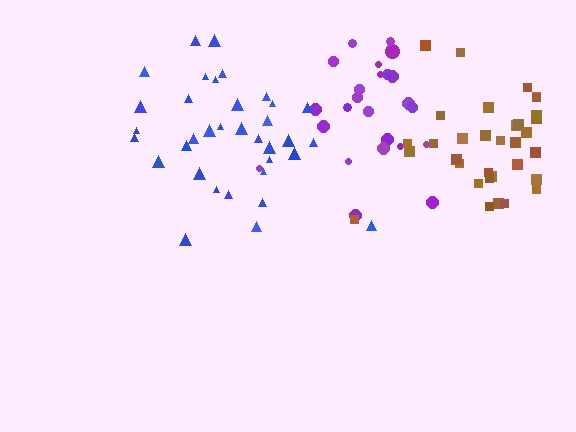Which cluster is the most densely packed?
Brown.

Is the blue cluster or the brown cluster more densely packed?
Brown.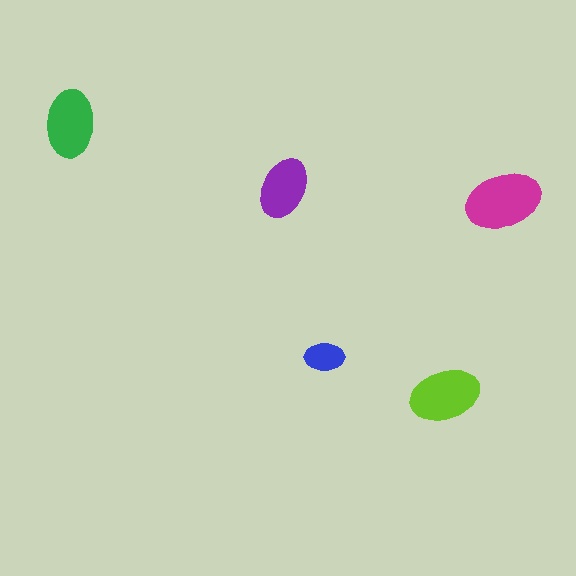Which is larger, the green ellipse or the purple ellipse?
The green one.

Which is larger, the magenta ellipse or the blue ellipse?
The magenta one.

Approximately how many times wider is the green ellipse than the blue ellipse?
About 1.5 times wider.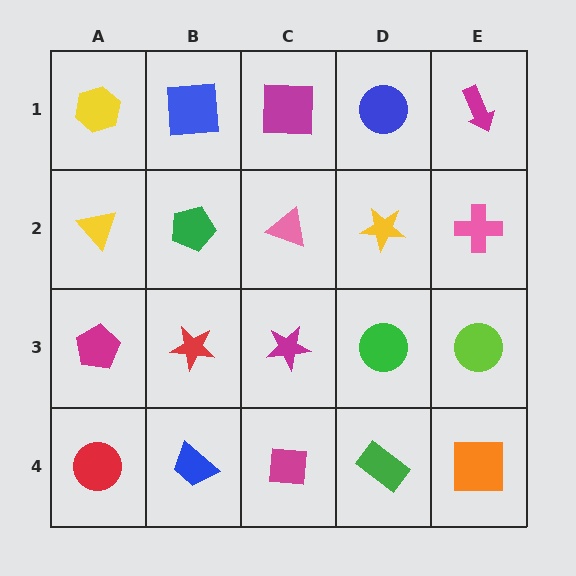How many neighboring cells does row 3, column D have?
4.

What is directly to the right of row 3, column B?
A magenta star.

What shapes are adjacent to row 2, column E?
A magenta arrow (row 1, column E), a lime circle (row 3, column E), a yellow star (row 2, column D).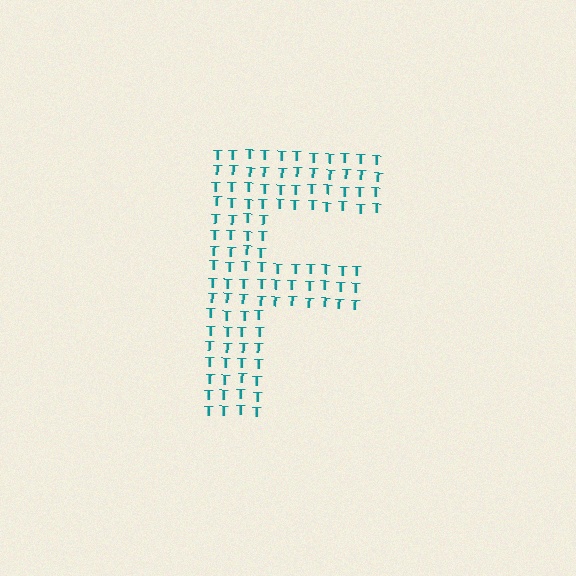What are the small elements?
The small elements are letter T's.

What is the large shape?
The large shape is the letter F.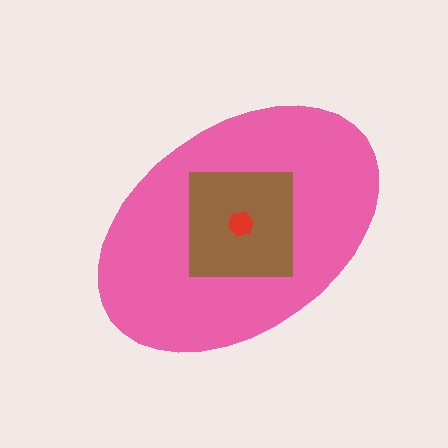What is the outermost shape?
The pink ellipse.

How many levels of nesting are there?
3.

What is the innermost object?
The red hexagon.